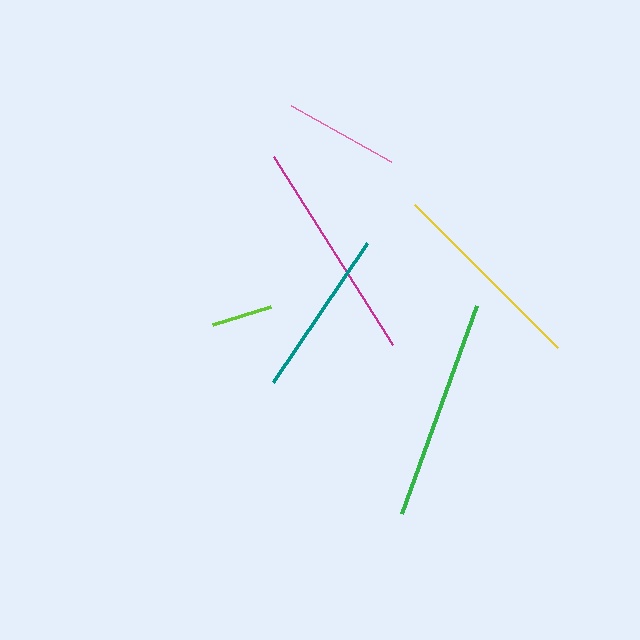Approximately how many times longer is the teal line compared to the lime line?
The teal line is approximately 2.8 times the length of the lime line.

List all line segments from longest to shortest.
From longest to shortest: magenta, green, yellow, teal, pink, lime.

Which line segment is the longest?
The magenta line is the longest at approximately 222 pixels.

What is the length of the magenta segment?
The magenta segment is approximately 222 pixels long.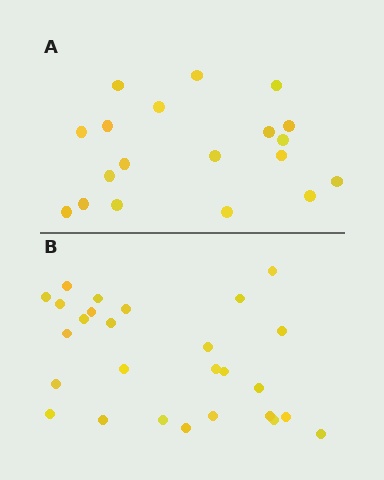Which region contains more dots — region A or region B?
Region B (the bottom region) has more dots.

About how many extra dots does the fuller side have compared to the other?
Region B has roughly 8 or so more dots than region A.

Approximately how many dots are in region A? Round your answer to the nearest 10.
About 20 dots. (The exact count is 19, which rounds to 20.)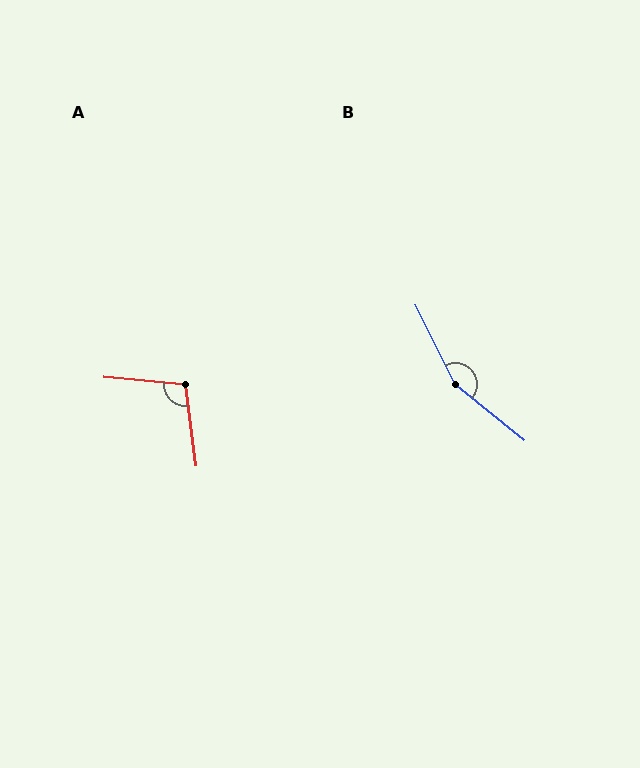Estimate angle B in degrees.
Approximately 156 degrees.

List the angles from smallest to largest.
A (103°), B (156°).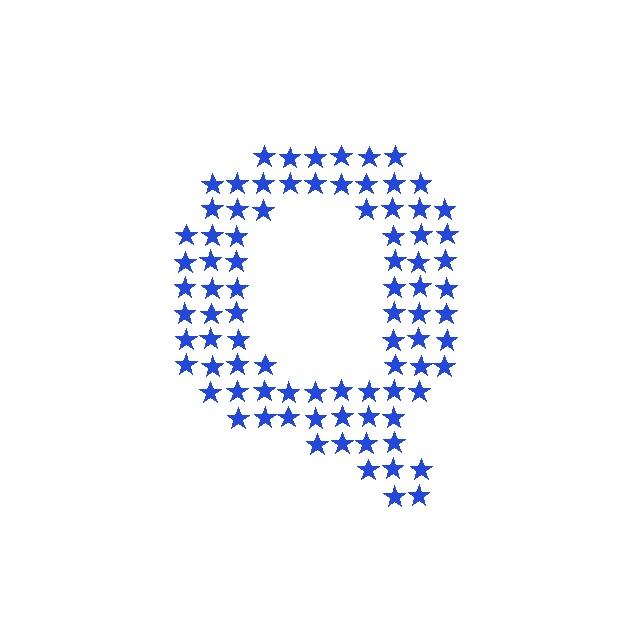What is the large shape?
The large shape is the letter Q.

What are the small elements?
The small elements are stars.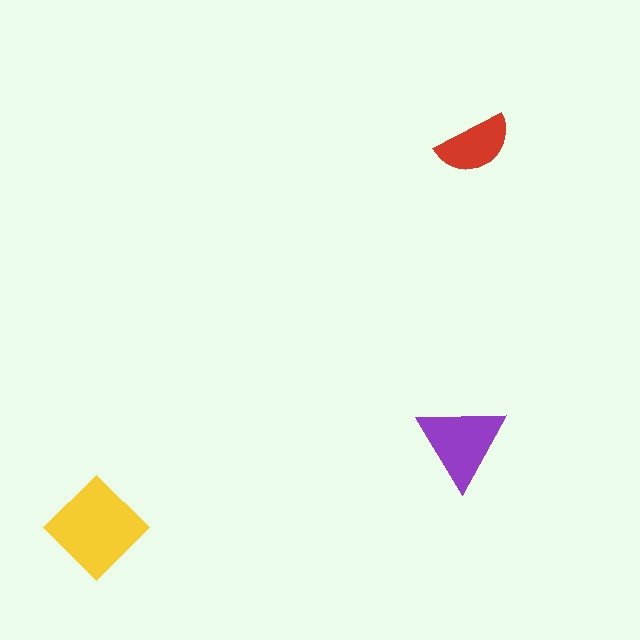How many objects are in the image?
There are 3 objects in the image.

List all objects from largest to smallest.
The yellow diamond, the purple triangle, the red semicircle.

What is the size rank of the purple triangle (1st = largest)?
2nd.